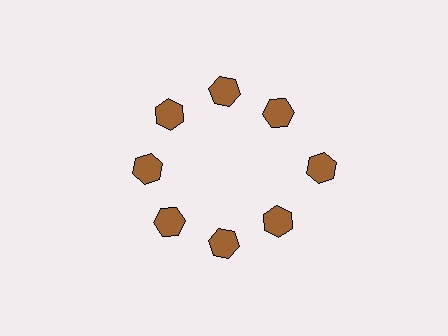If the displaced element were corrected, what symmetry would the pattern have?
It would have 8-fold rotational symmetry — the pattern would map onto itself every 45 degrees.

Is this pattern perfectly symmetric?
No. The 8 brown hexagons are arranged in a ring, but one element near the 3 o'clock position is pushed outward from the center, breaking the 8-fold rotational symmetry.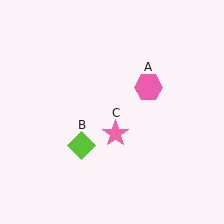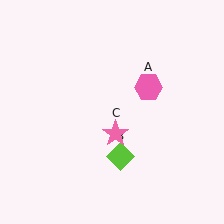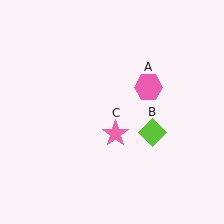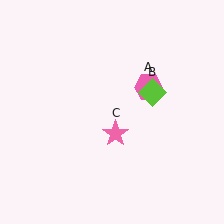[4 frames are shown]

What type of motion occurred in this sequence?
The lime diamond (object B) rotated counterclockwise around the center of the scene.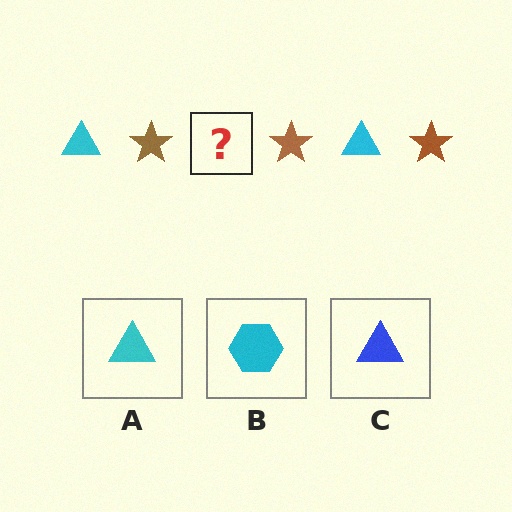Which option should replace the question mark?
Option A.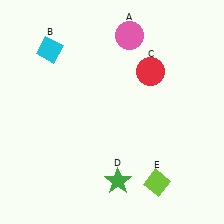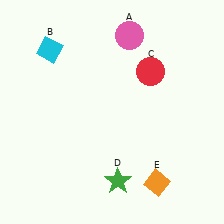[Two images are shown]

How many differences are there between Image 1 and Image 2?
There is 1 difference between the two images.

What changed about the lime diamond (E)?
In Image 1, E is lime. In Image 2, it changed to orange.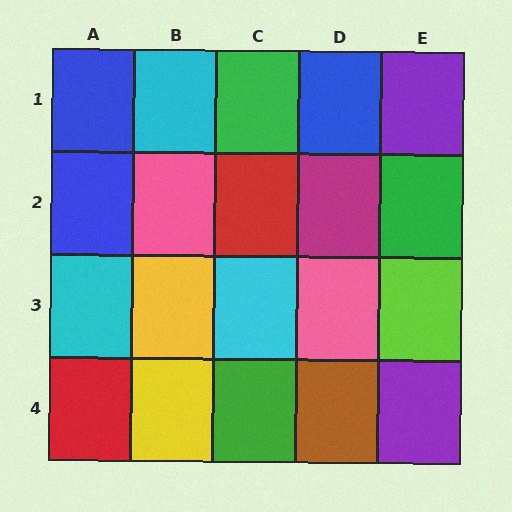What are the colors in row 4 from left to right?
Red, yellow, green, brown, purple.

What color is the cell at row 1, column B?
Cyan.